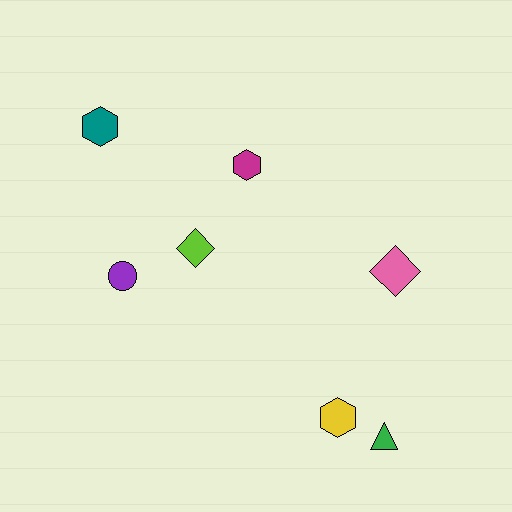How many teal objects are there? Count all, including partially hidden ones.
There is 1 teal object.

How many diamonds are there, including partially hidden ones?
There are 2 diamonds.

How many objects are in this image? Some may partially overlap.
There are 7 objects.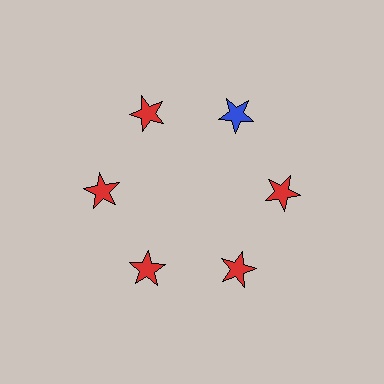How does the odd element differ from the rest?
It has a different color: blue instead of red.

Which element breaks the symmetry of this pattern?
The blue star at roughly the 1 o'clock position breaks the symmetry. All other shapes are red stars.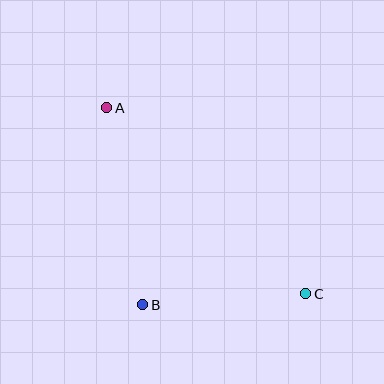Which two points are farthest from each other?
Points A and C are farthest from each other.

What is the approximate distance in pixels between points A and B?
The distance between A and B is approximately 200 pixels.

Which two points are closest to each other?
Points B and C are closest to each other.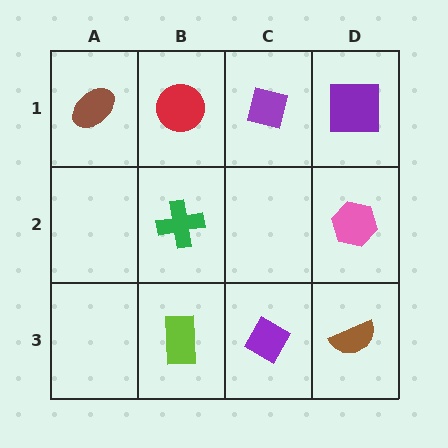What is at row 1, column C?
A purple square.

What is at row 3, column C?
A purple diamond.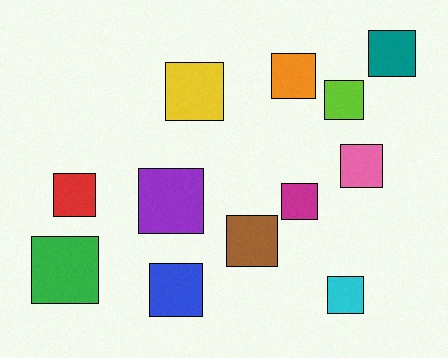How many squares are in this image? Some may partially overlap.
There are 12 squares.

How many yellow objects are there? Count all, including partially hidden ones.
There is 1 yellow object.